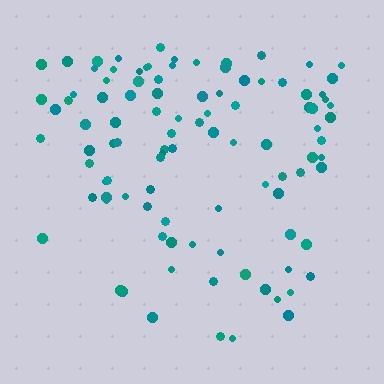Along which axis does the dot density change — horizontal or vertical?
Vertical.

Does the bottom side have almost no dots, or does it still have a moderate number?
Still a moderate number, just noticeably fewer than the top.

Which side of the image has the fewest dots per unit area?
The bottom.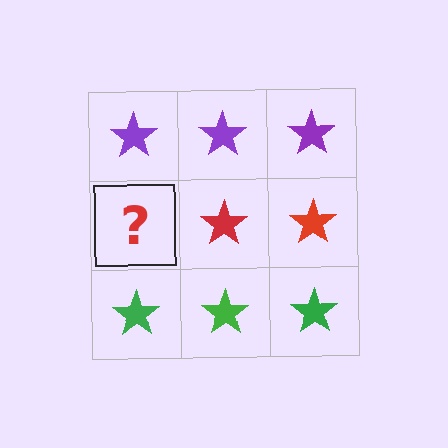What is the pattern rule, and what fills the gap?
The rule is that each row has a consistent color. The gap should be filled with a red star.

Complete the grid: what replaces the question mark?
The question mark should be replaced with a red star.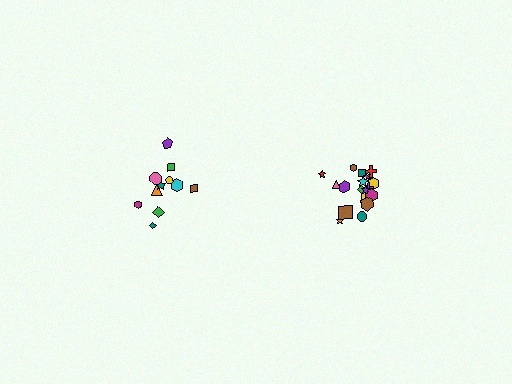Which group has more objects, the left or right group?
The right group.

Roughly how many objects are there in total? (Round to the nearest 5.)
Roughly 30 objects in total.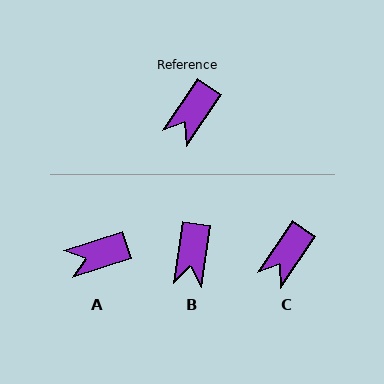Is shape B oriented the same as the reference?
No, it is off by about 26 degrees.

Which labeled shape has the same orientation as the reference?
C.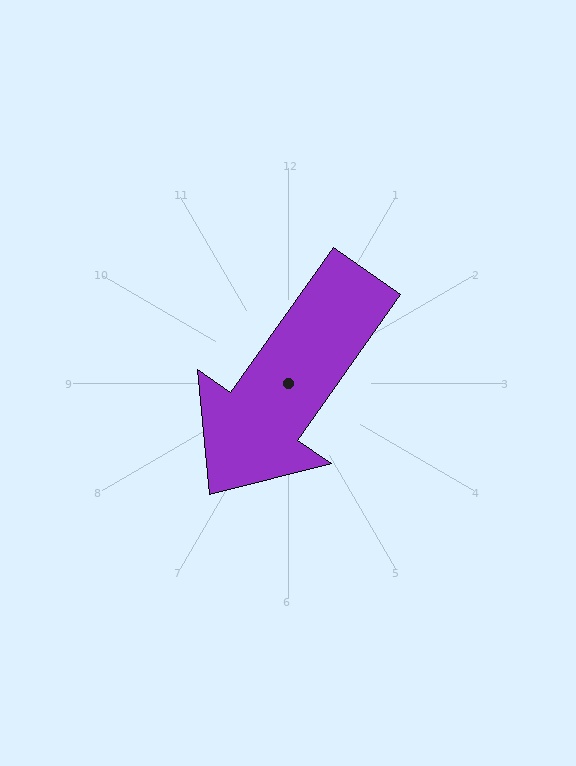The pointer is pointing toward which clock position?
Roughly 7 o'clock.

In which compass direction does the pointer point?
Southwest.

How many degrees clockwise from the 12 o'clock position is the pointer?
Approximately 215 degrees.